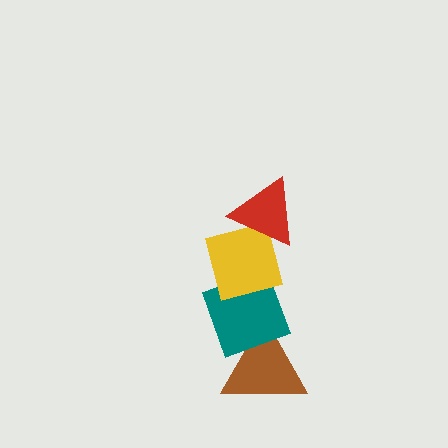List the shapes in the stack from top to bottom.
From top to bottom: the red triangle, the yellow square, the teal diamond, the brown triangle.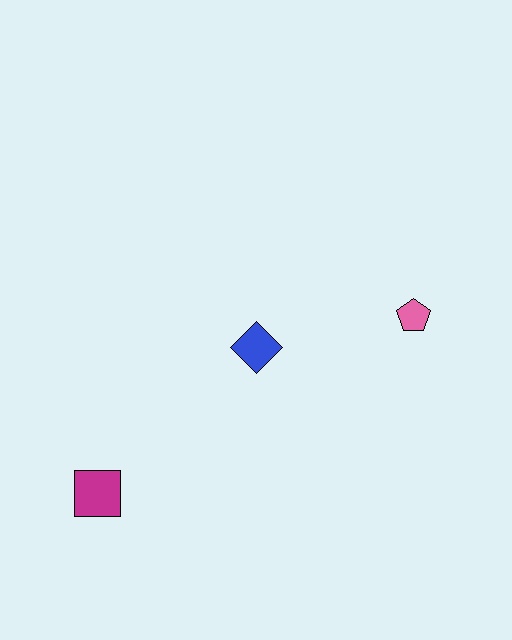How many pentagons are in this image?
There is 1 pentagon.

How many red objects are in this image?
There are no red objects.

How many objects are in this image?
There are 3 objects.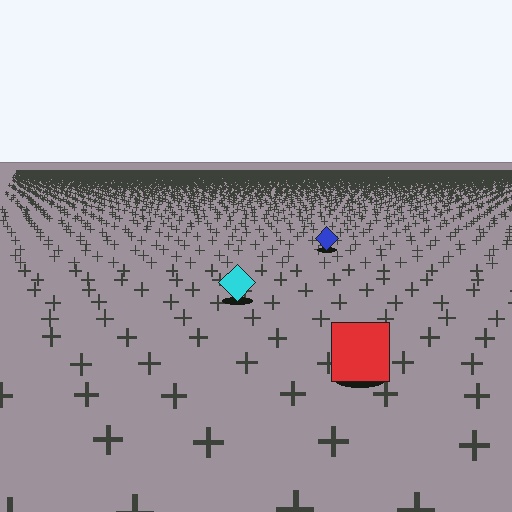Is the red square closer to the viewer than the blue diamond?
Yes. The red square is closer — you can tell from the texture gradient: the ground texture is coarser near it.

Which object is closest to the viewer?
The red square is closest. The texture marks near it are larger and more spread out.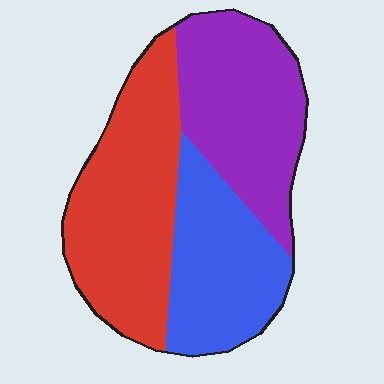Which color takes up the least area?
Blue, at roughly 30%.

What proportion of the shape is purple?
Purple covers around 35% of the shape.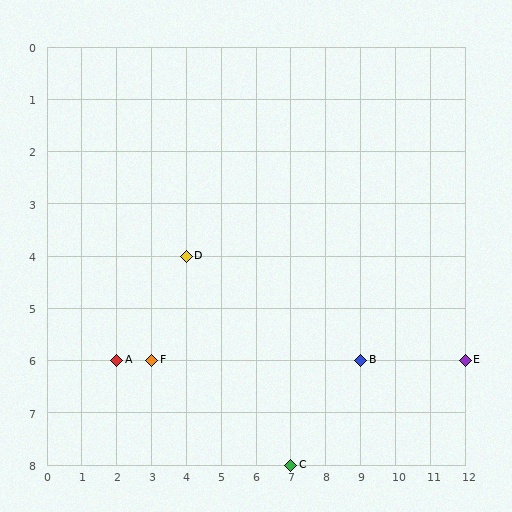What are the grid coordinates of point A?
Point A is at grid coordinates (2, 6).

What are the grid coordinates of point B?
Point B is at grid coordinates (9, 6).